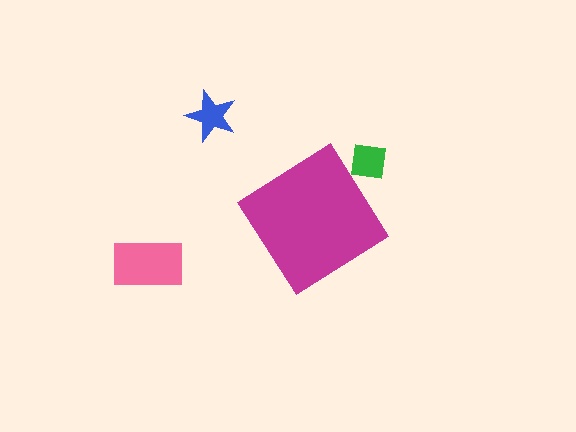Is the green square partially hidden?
Yes, the green square is partially hidden behind the magenta diamond.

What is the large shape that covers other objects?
A magenta diamond.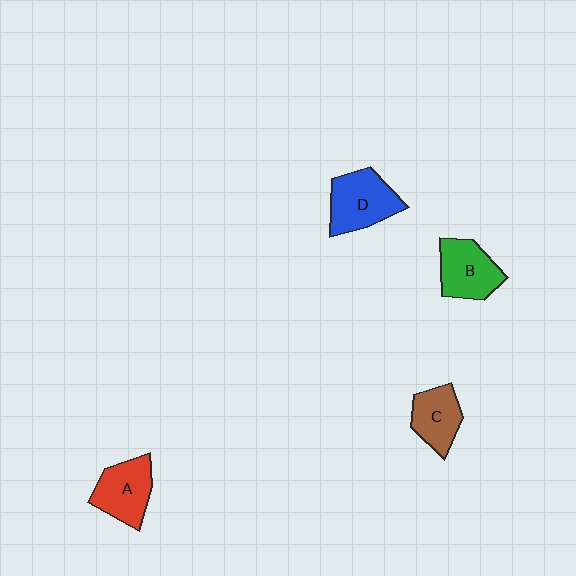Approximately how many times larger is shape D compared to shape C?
Approximately 1.4 times.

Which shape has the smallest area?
Shape C (brown).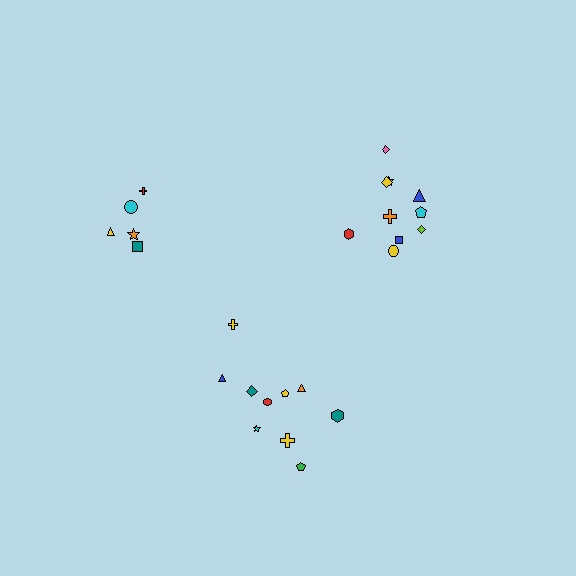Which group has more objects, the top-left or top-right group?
The top-right group.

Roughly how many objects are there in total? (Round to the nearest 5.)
Roughly 25 objects in total.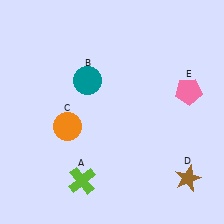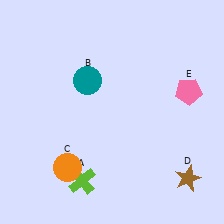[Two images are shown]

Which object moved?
The orange circle (C) moved down.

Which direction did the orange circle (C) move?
The orange circle (C) moved down.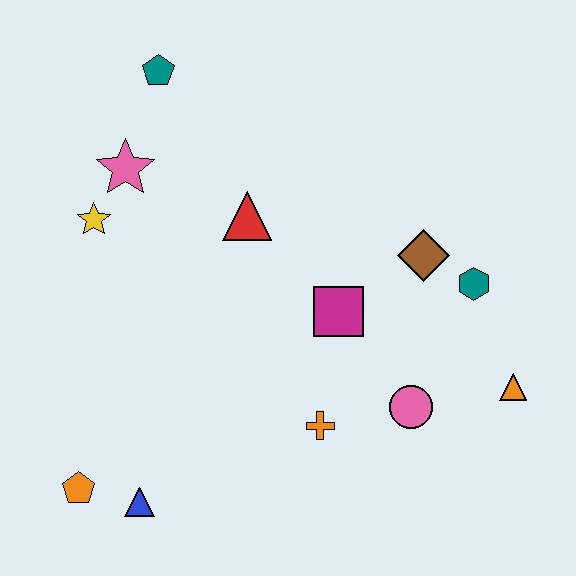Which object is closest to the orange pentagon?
The blue triangle is closest to the orange pentagon.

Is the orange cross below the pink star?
Yes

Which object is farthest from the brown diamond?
The orange pentagon is farthest from the brown diamond.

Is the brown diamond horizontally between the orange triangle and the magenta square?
Yes